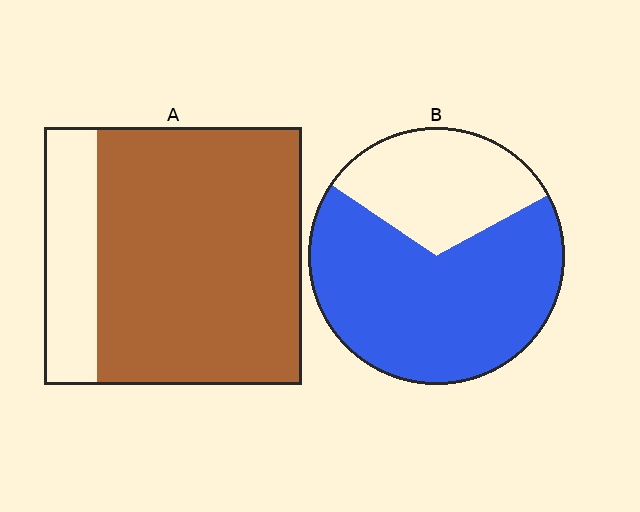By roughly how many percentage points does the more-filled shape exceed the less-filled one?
By roughly 10 percentage points (A over B).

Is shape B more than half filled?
Yes.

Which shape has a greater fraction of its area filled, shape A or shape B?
Shape A.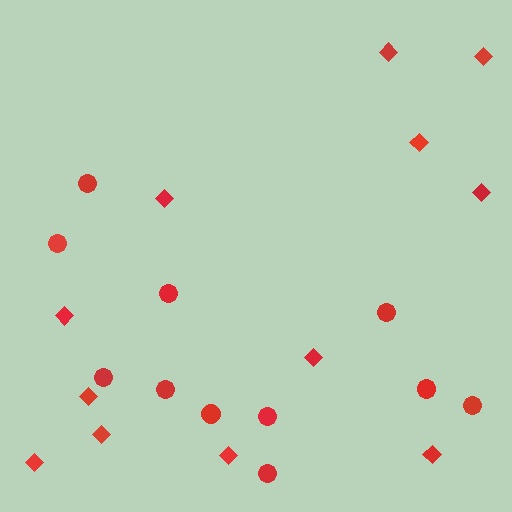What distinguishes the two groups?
There are 2 groups: one group of circles (11) and one group of diamonds (12).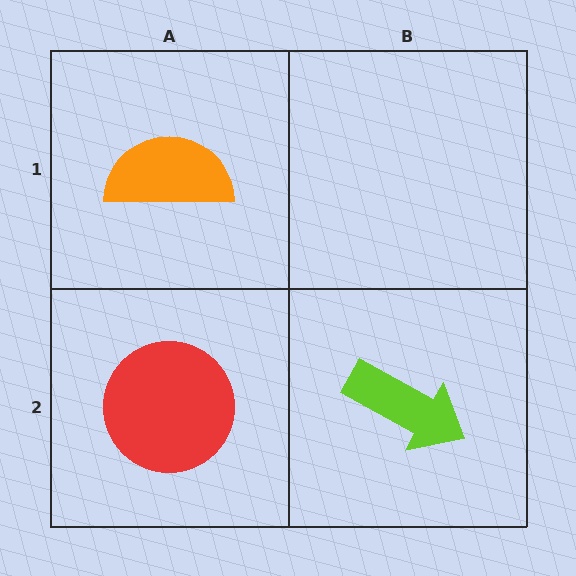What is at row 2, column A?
A red circle.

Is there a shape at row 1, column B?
No, that cell is empty.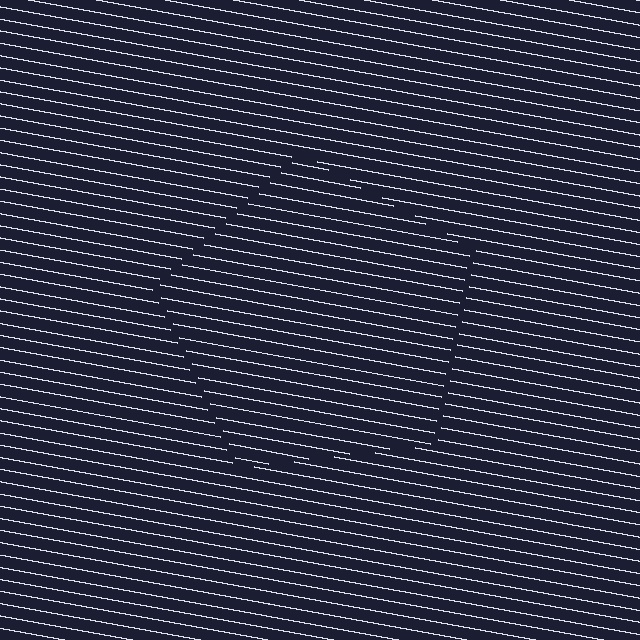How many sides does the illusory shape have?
5 sides — the line-ends trace a pentagon.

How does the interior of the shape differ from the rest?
The interior of the shape contains the same grating, shifted by half a period — the contour is defined by the phase discontinuity where line-ends from the inner and outer gratings abut.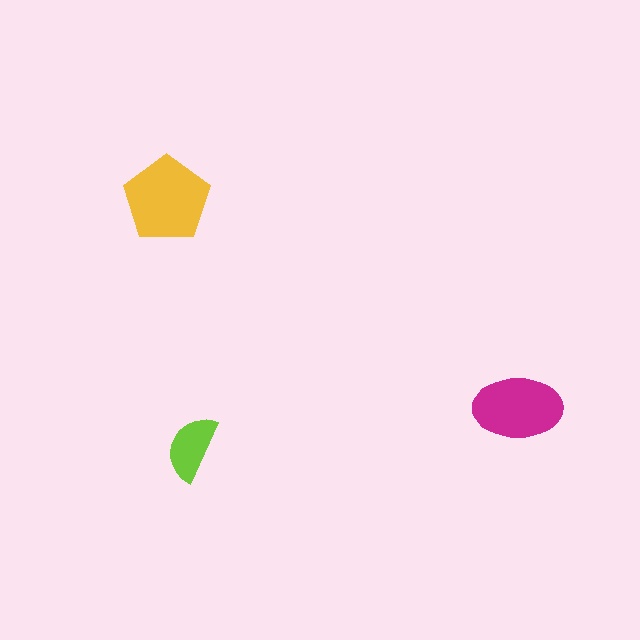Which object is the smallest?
The lime semicircle.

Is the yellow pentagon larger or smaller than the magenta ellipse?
Larger.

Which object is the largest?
The yellow pentagon.